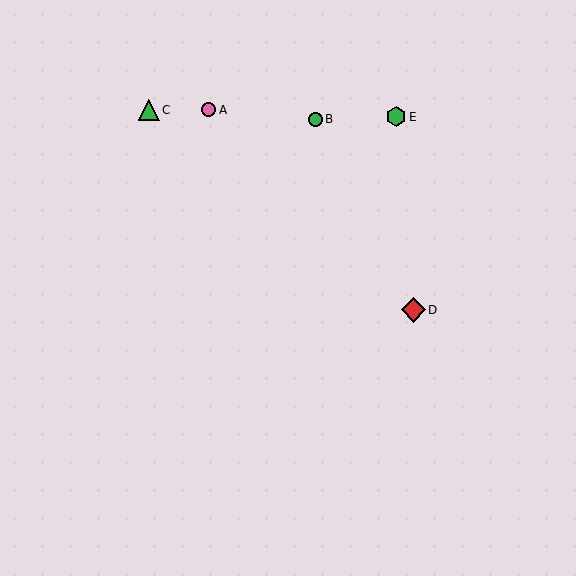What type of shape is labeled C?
Shape C is a green triangle.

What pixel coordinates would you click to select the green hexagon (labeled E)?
Click at (396, 117) to select the green hexagon E.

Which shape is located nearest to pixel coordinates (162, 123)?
The green triangle (labeled C) at (149, 110) is nearest to that location.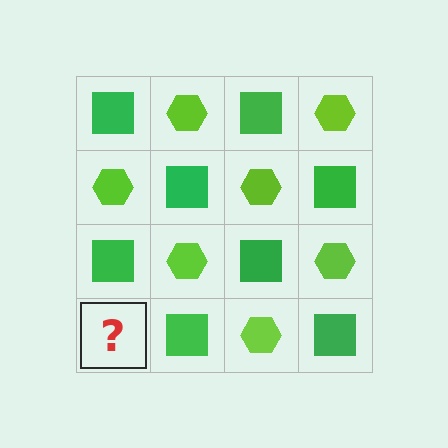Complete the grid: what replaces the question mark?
The question mark should be replaced with a lime hexagon.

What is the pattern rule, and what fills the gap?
The rule is that it alternates green square and lime hexagon in a checkerboard pattern. The gap should be filled with a lime hexagon.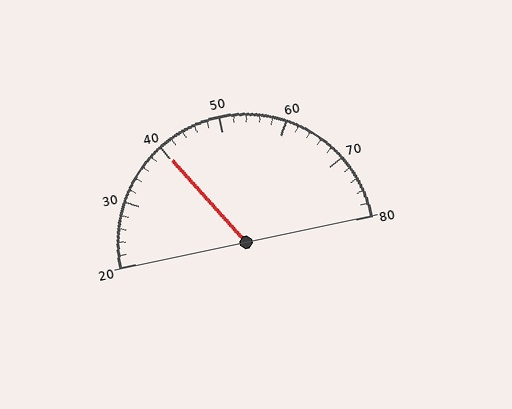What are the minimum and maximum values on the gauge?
The gauge ranges from 20 to 80.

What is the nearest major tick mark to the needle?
The nearest major tick mark is 40.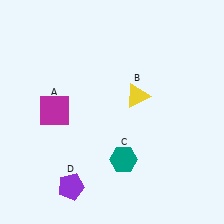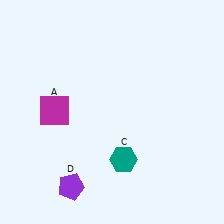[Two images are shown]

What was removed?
The yellow triangle (B) was removed in Image 2.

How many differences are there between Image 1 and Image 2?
There is 1 difference between the two images.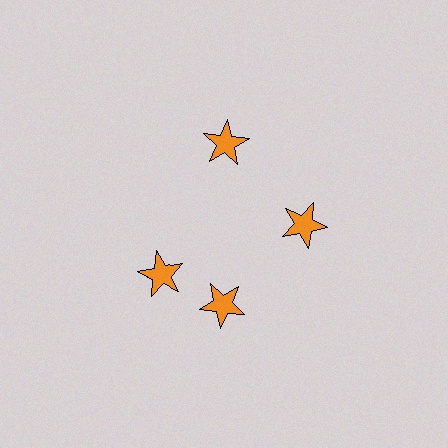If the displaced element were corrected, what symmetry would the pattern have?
It would have 4-fold rotational symmetry — the pattern would map onto itself every 90 degrees.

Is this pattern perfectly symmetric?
No. The 4 orange stars are arranged in a ring, but one element near the 9 o'clock position is rotated out of alignment along the ring, breaking the 4-fold rotational symmetry.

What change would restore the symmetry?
The symmetry would be restored by rotating it back into even spacing with its neighbors so that all 4 stars sit at equal angles and equal distance from the center.